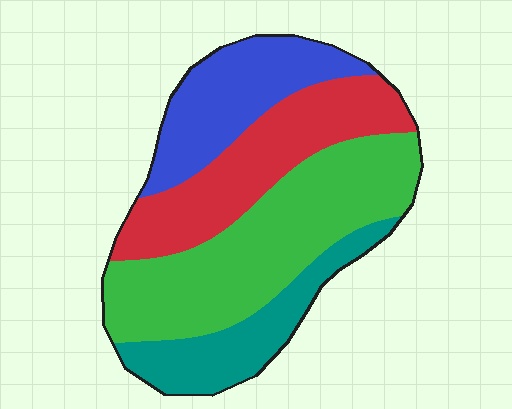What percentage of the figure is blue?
Blue covers 20% of the figure.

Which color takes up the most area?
Green, at roughly 40%.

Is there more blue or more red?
Red.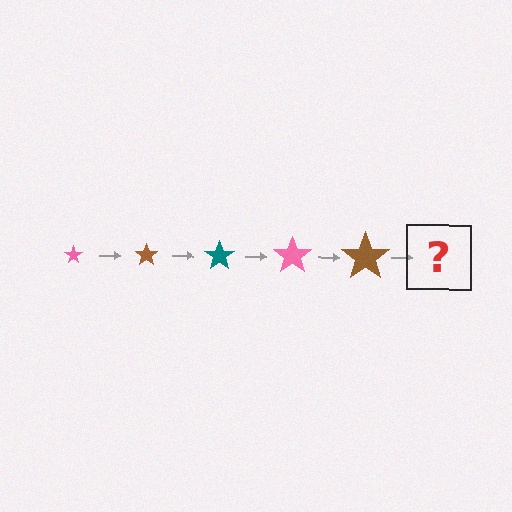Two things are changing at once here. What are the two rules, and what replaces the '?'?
The two rules are that the star grows larger each step and the color cycles through pink, brown, and teal. The '?' should be a teal star, larger than the previous one.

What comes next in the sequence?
The next element should be a teal star, larger than the previous one.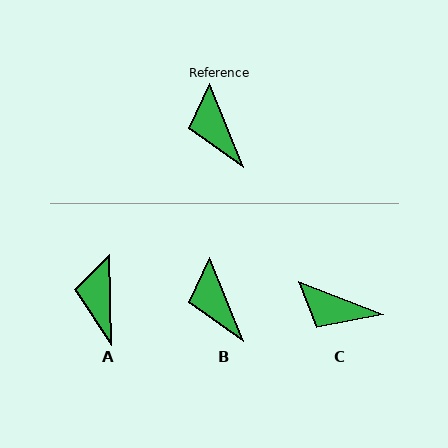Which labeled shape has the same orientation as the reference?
B.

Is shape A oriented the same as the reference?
No, it is off by about 21 degrees.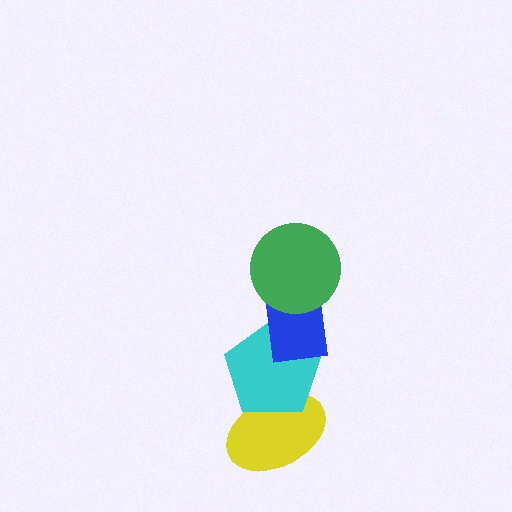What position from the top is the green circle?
The green circle is 1st from the top.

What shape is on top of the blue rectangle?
The green circle is on top of the blue rectangle.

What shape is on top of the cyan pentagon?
The blue rectangle is on top of the cyan pentagon.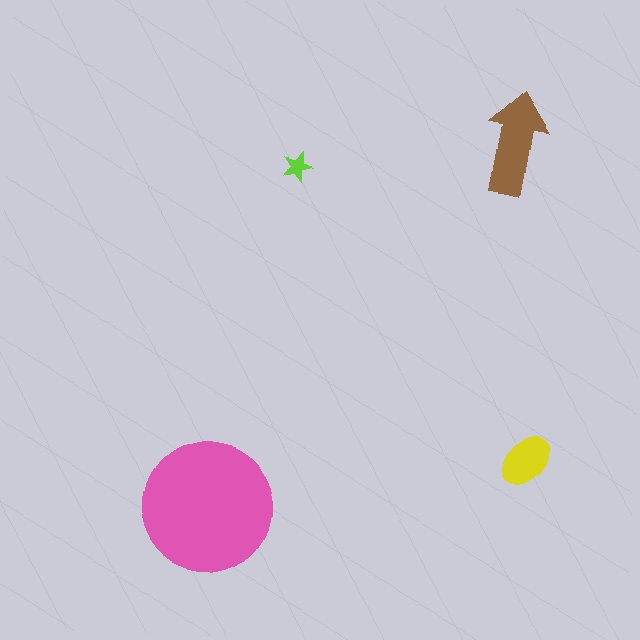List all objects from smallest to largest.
The lime star, the yellow ellipse, the brown arrow, the pink circle.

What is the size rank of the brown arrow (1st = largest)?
2nd.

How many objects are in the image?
There are 4 objects in the image.